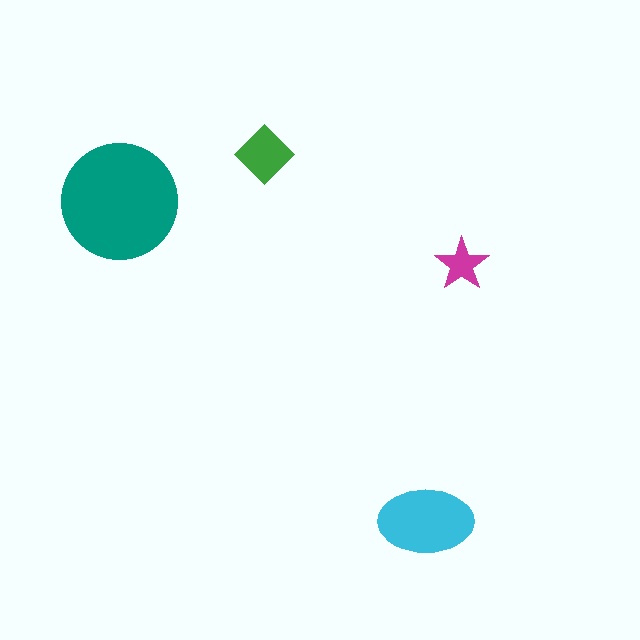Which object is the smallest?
The magenta star.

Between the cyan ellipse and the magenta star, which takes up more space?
The cyan ellipse.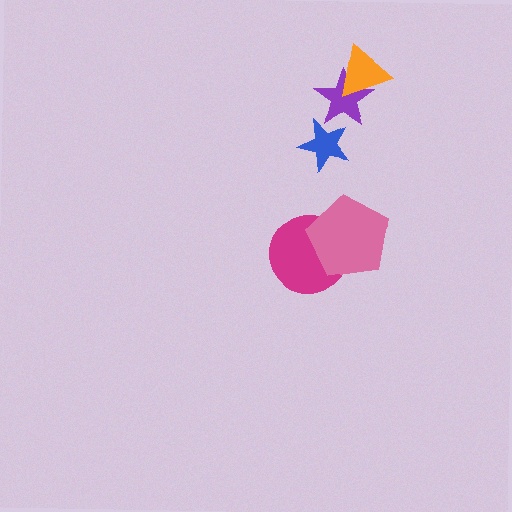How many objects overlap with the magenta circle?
1 object overlaps with the magenta circle.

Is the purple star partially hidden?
Yes, it is partially covered by another shape.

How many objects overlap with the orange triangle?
1 object overlaps with the orange triangle.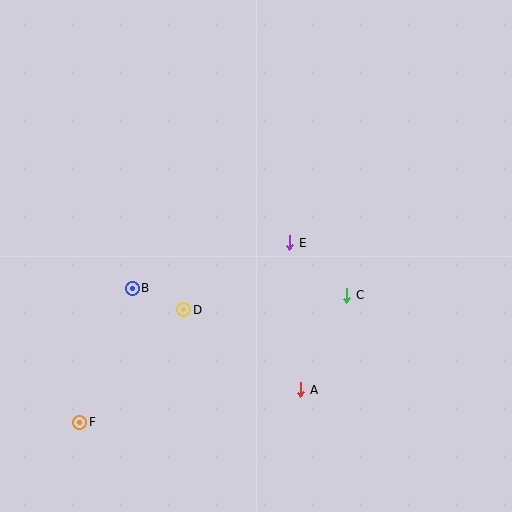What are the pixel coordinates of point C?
Point C is at (347, 295).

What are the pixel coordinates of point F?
Point F is at (80, 422).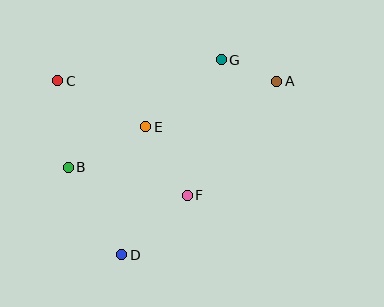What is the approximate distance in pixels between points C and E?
The distance between C and E is approximately 99 pixels.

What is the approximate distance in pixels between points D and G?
The distance between D and G is approximately 219 pixels.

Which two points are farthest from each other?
Points A and D are farthest from each other.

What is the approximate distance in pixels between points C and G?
The distance between C and G is approximately 164 pixels.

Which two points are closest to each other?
Points A and G are closest to each other.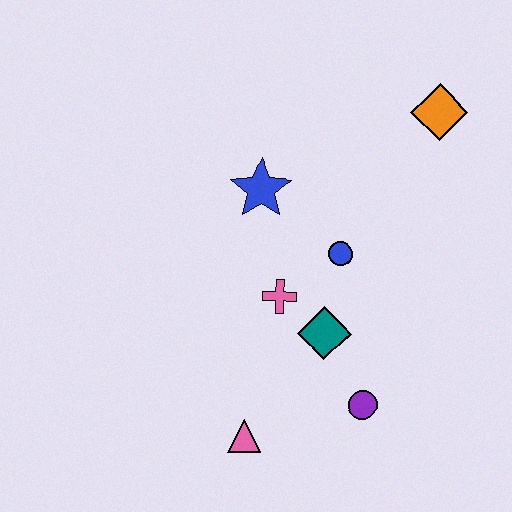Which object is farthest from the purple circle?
The orange diamond is farthest from the purple circle.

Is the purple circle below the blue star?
Yes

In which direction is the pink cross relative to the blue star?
The pink cross is below the blue star.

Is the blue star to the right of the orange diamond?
No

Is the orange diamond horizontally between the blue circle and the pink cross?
No